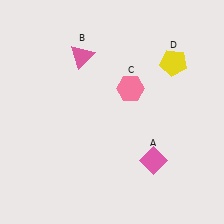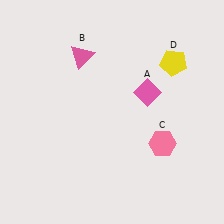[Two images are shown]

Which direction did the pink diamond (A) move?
The pink diamond (A) moved up.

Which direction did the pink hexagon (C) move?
The pink hexagon (C) moved down.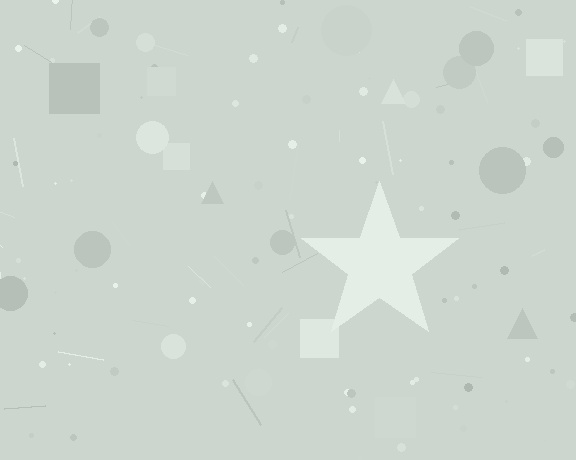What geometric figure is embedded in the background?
A star is embedded in the background.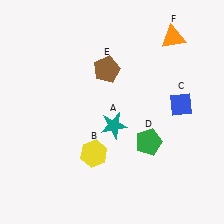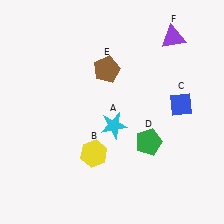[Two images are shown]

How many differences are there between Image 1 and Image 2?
There are 2 differences between the two images.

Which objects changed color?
A changed from teal to cyan. F changed from orange to purple.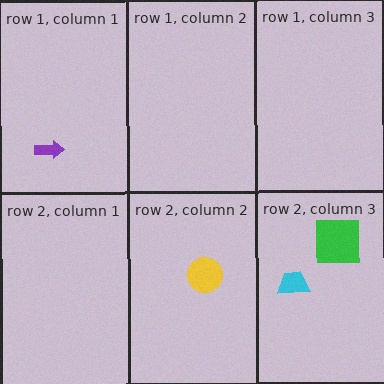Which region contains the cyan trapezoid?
The row 2, column 3 region.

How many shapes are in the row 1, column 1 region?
1.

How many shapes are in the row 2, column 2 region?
1.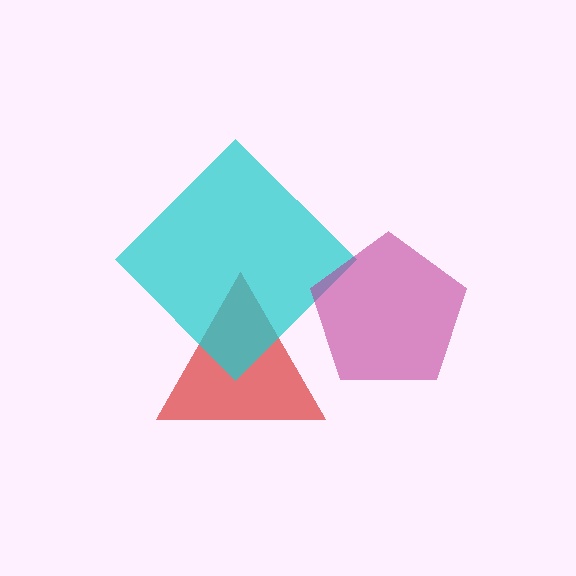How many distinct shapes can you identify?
There are 3 distinct shapes: a red triangle, a cyan diamond, a magenta pentagon.